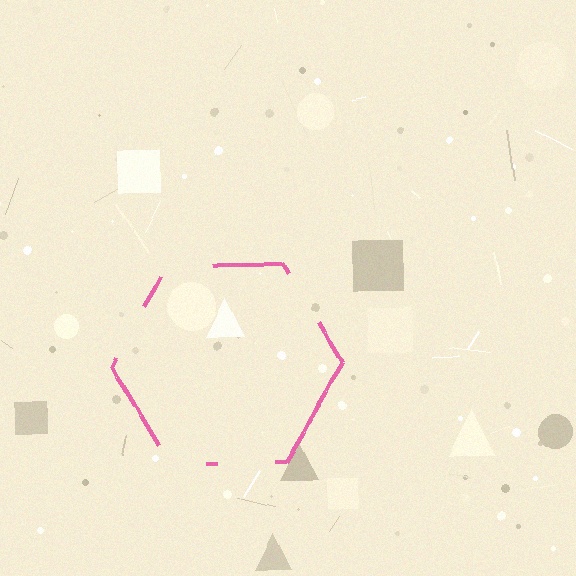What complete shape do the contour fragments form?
The contour fragments form a hexagon.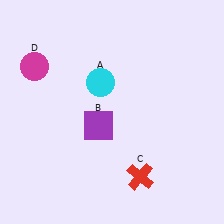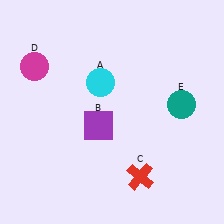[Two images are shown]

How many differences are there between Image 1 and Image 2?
There is 1 difference between the two images.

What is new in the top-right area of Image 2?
A teal circle (E) was added in the top-right area of Image 2.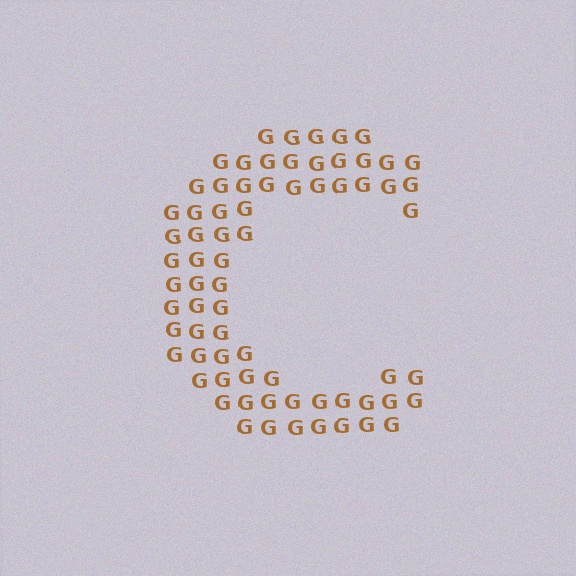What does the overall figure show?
The overall figure shows the letter C.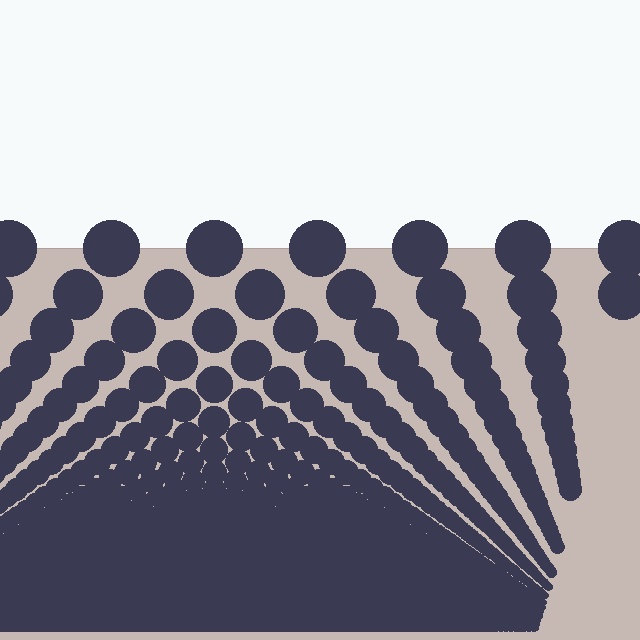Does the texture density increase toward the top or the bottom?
Density increases toward the bottom.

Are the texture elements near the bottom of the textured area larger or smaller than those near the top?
Smaller. The gradient is inverted — elements near the bottom are smaller and denser.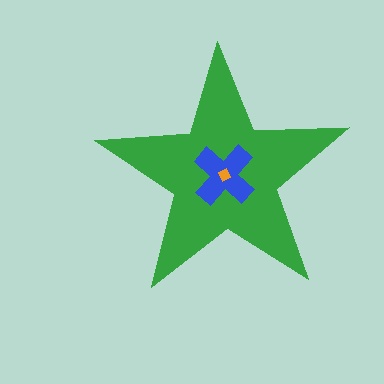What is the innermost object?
The orange diamond.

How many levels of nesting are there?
3.